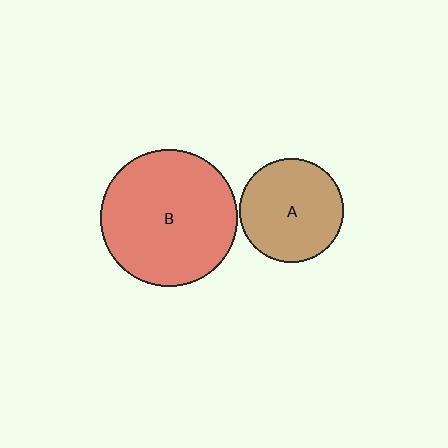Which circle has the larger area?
Circle B (red).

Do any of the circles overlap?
No, none of the circles overlap.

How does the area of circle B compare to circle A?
Approximately 1.7 times.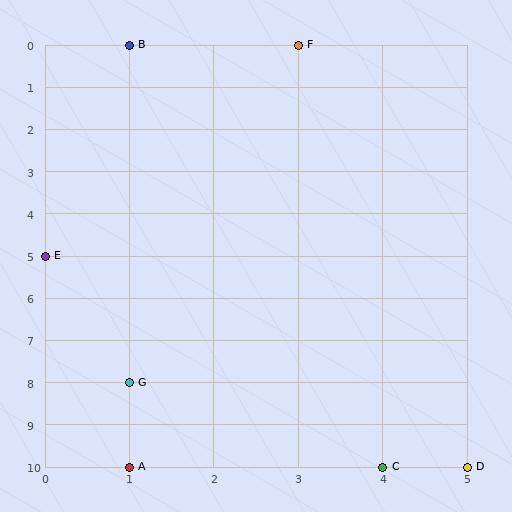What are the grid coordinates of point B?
Point B is at grid coordinates (1, 0).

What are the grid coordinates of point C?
Point C is at grid coordinates (4, 10).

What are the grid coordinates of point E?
Point E is at grid coordinates (0, 5).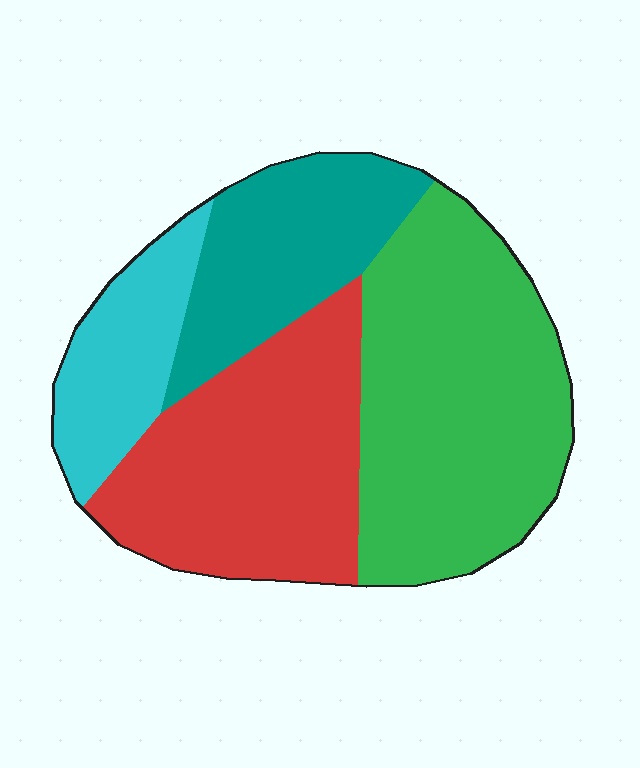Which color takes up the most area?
Green, at roughly 40%.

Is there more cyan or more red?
Red.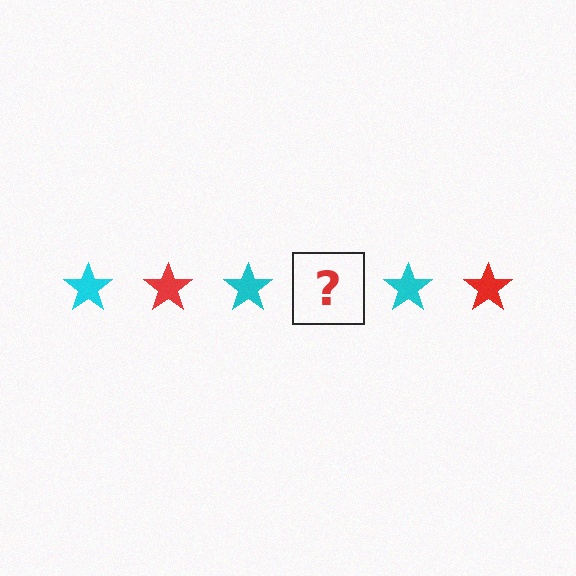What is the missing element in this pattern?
The missing element is a red star.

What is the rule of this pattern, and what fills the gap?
The rule is that the pattern cycles through cyan, red stars. The gap should be filled with a red star.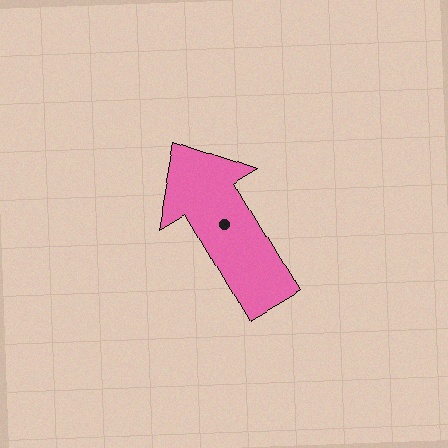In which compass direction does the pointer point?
Northwest.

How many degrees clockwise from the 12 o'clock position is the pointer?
Approximately 330 degrees.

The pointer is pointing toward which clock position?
Roughly 11 o'clock.